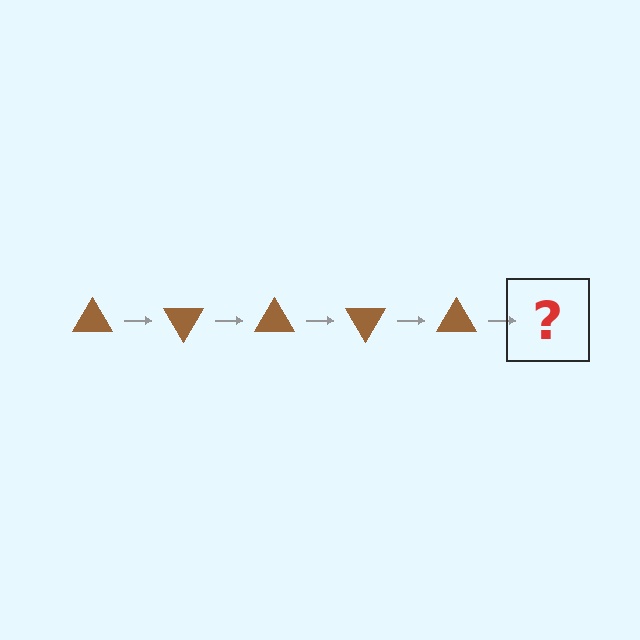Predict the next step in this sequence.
The next step is a brown triangle rotated 300 degrees.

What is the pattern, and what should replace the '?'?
The pattern is that the triangle rotates 60 degrees each step. The '?' should be a brown triangle rotated 300 degrees.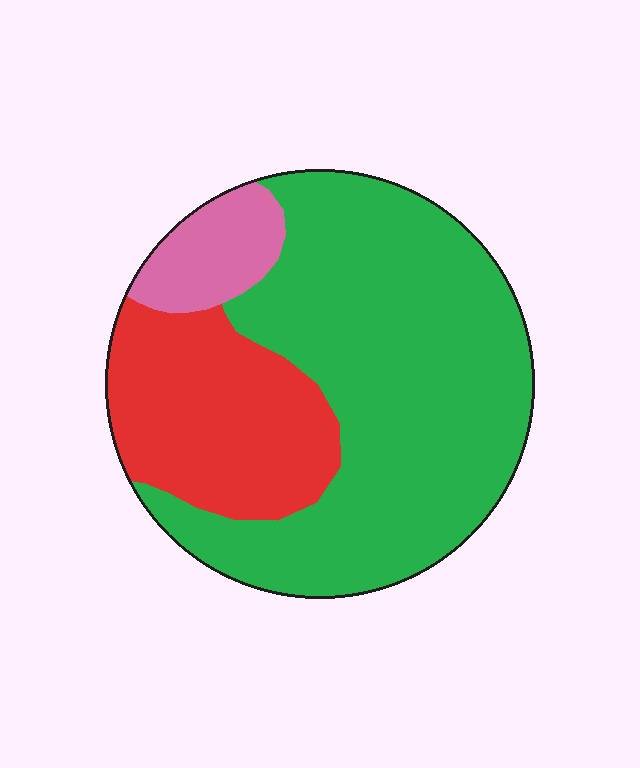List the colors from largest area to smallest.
From largest to smallest: green, red, pink.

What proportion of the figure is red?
Red covers about 25% of the figure.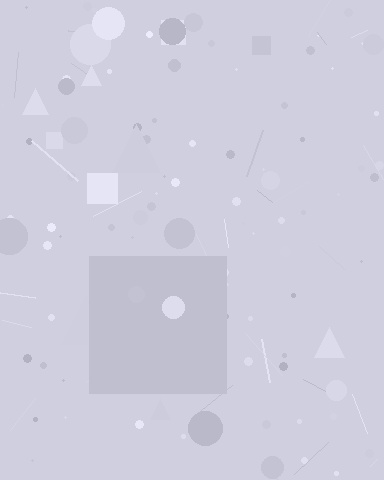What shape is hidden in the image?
A square is hidden in the image.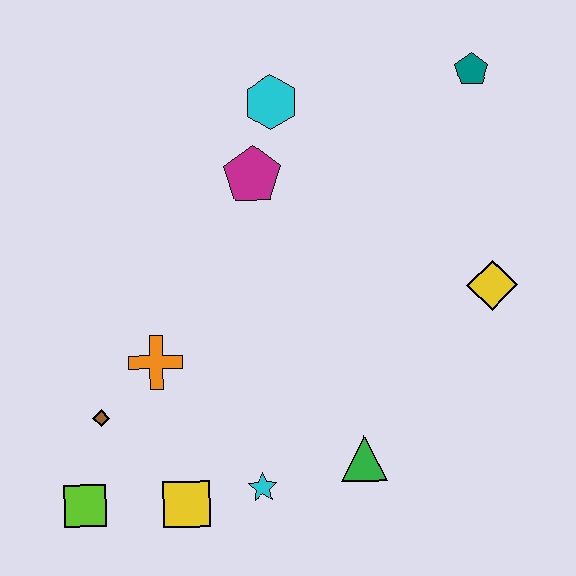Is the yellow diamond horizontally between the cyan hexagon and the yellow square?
No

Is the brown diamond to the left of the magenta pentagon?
Yes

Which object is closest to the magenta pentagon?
The cyan hexagon is closest to the magenta pentagon.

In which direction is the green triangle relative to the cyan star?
The green triangle is to the right of the cyan star.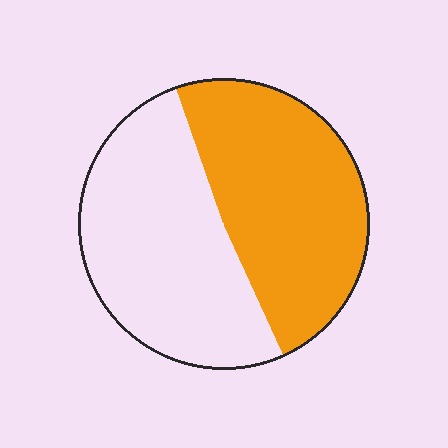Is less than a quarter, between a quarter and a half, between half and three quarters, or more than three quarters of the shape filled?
Between a quarter and a half.